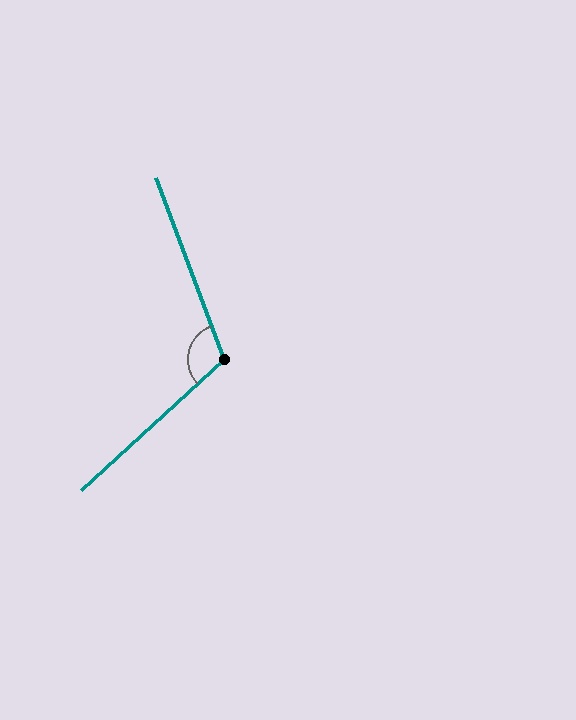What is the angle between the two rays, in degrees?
Approximately 112 degrees.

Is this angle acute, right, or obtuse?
It is obtuse.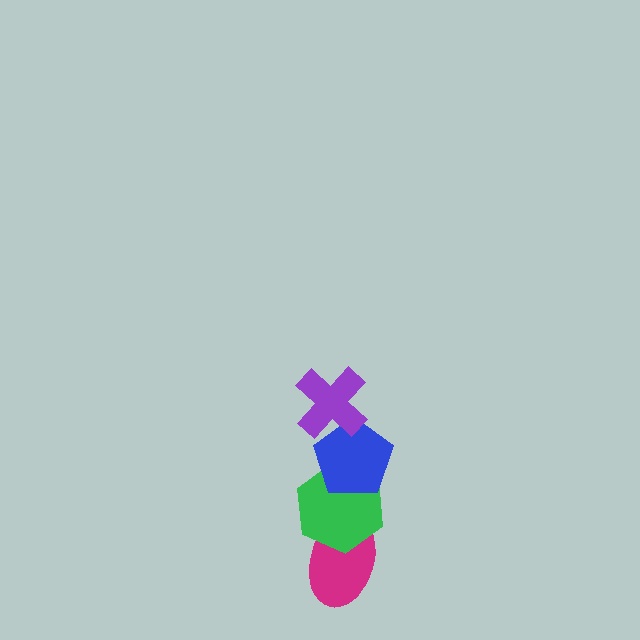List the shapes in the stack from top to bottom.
From top to bottom: the purple cross, the blue pentagon, the green hexagon, the magenta ellipse.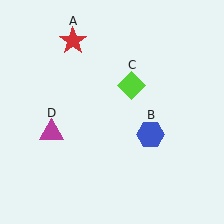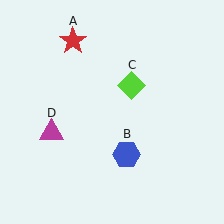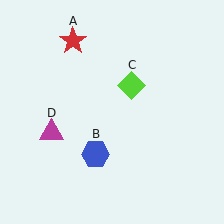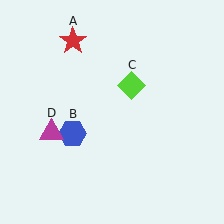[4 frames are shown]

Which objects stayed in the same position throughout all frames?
Red star (object A) and lime diamond (object C) and magenta triangle (object D) remained stationary.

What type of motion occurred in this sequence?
The blue hexagon (object B) rotated clockwise around the center of the scene.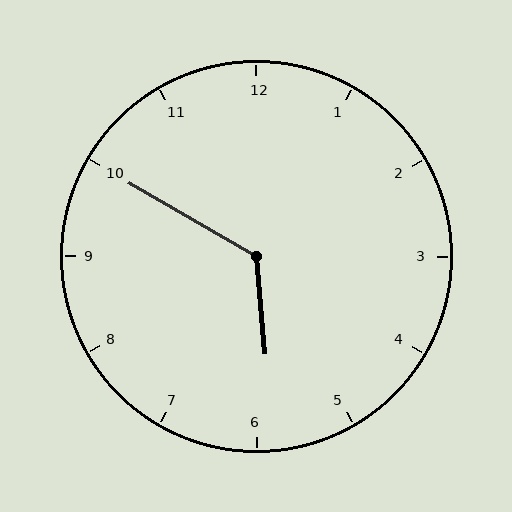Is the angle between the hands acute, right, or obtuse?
It is obtuse.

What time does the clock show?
5:50.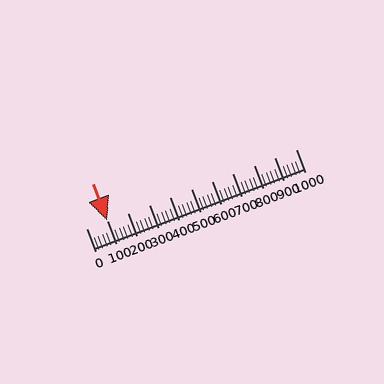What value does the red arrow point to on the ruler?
The red arrow points to approximately 100.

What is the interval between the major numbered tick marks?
The major tick marks are spaced 100 units apart.